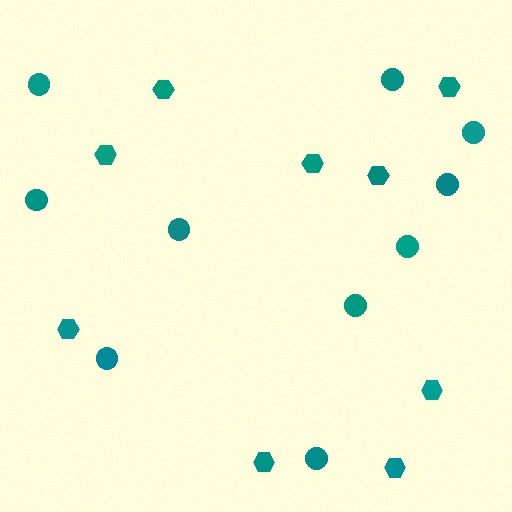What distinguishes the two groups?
There are 2 groups: one group of circles (10) and one group of hexagons (9).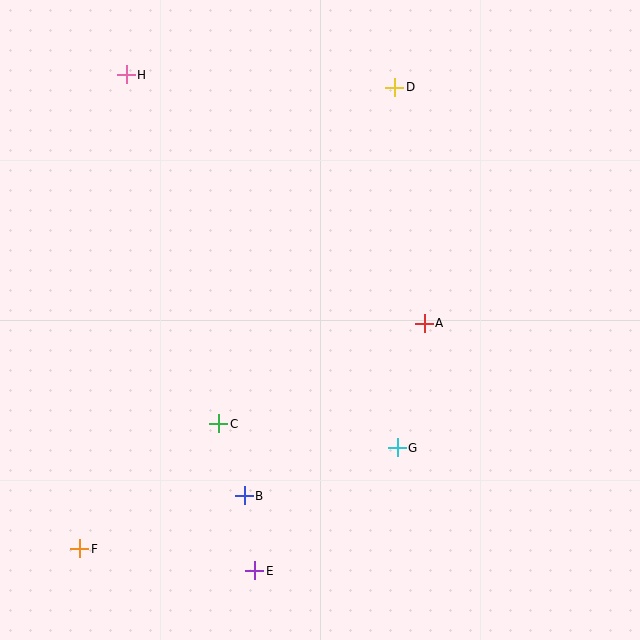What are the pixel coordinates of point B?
Point B is at (244, 496).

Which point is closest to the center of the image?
Point A at (424, 323) is closest to the center.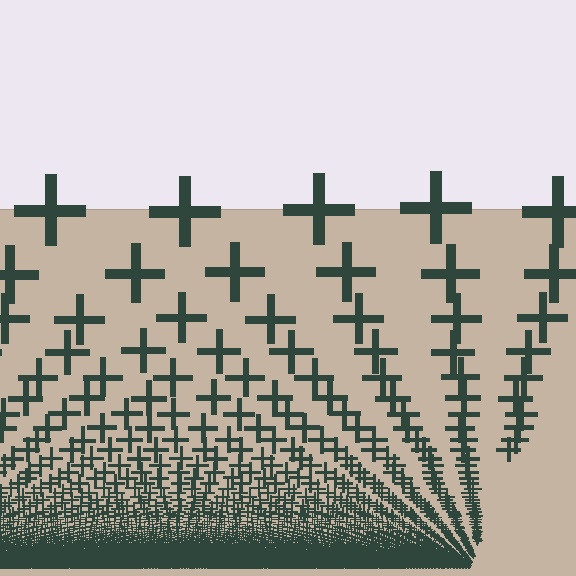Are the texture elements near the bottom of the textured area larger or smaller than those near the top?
Smaller. The gradient is inverted — elements near the bottom are smaller and denser.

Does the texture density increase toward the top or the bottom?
Density increases toward the bottom.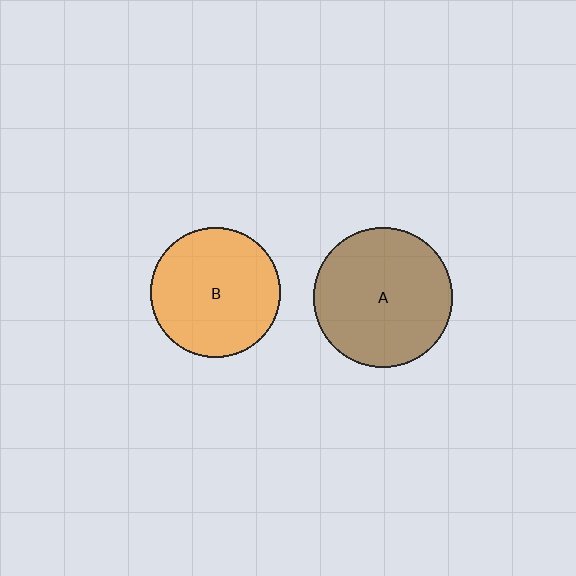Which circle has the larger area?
Circle A (brown).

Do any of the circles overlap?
No, none of the circles overlap.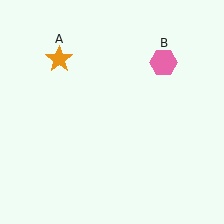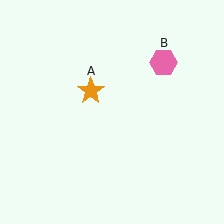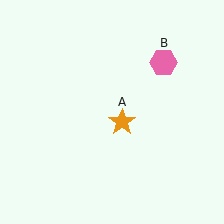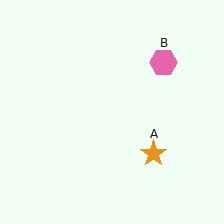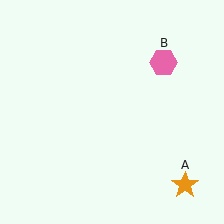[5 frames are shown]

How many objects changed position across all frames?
1 object changed position: orange star (object A).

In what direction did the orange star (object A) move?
The orange star (object A) moved down and to the right.